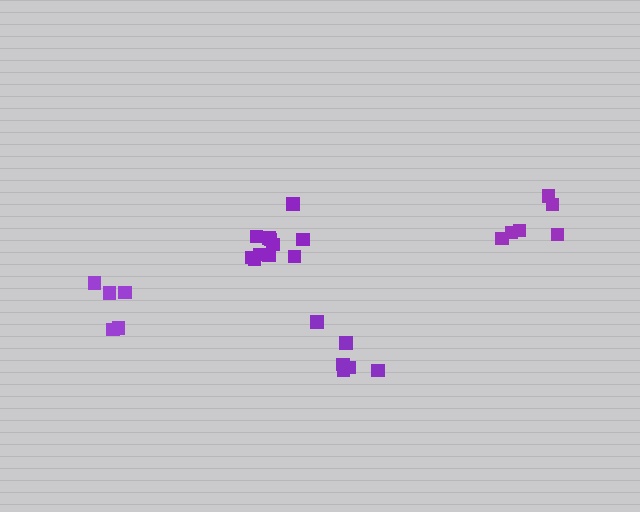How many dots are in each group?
Group 1: 5 dots, Group 2: 6 dots, Group 3: 11 dots, Group 4: 6 dots (28 total).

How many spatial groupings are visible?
There are 4 spatial groupings.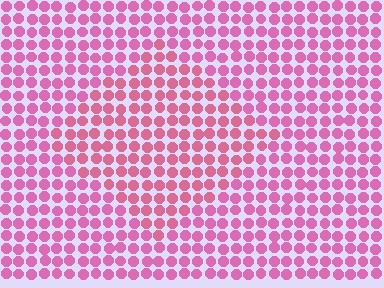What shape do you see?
I see a diamond.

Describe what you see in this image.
The image is filled with small pink elements in a uniform arrangement. A diamond-shaped region is visible where the elements are tinted to a slightly different hue, forming a subtle color boundary.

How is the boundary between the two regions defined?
The boundary is defined purely by a slight shift in hue (about 17 degrees). Spacing, size, and orientation are identical on both sides.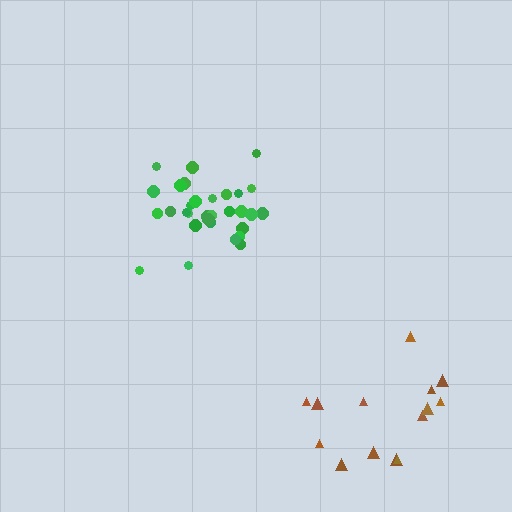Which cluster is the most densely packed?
Green.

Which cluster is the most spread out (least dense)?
Brown.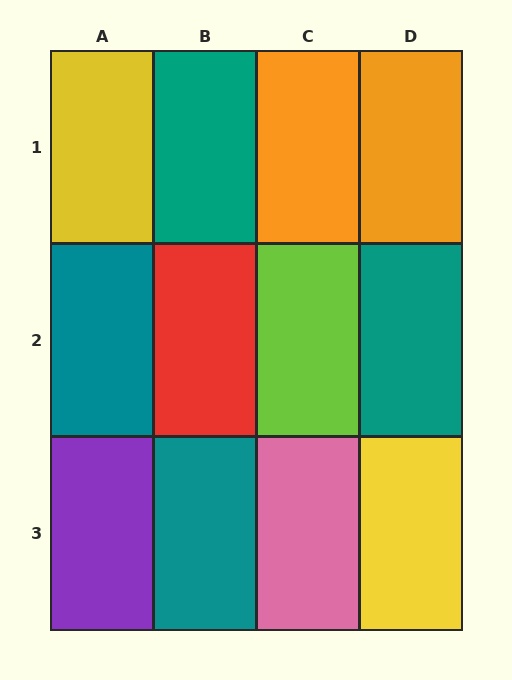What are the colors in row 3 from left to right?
Purple, teal, pink, yellow.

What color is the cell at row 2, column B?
Red.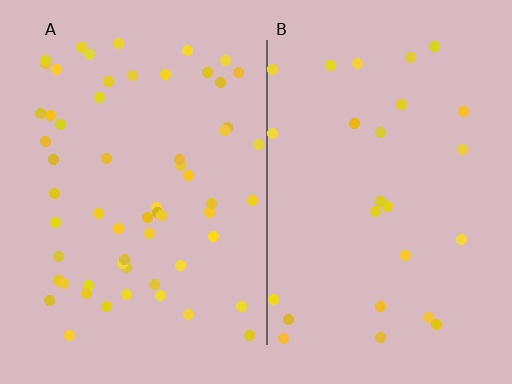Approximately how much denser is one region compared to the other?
Approximately 2.3× — region A over region B.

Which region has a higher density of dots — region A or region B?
A (the left).